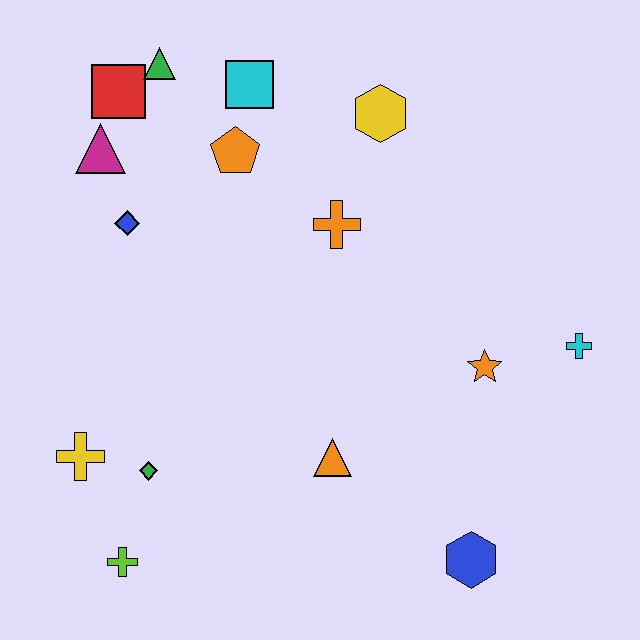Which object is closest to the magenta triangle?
The red square is closest to the magenta triangle.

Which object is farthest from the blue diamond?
The blue hexagon is farthest from the blue diamond.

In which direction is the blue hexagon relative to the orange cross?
The blue hexagon is below the orange cross.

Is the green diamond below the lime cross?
No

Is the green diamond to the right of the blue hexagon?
No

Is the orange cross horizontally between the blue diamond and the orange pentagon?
No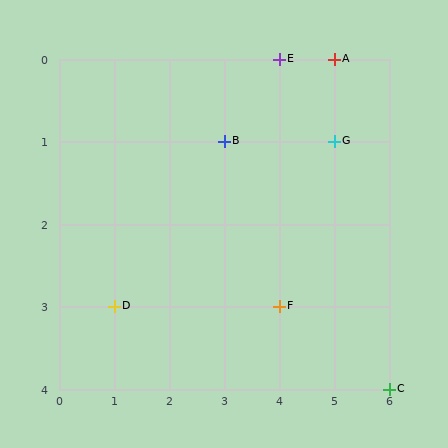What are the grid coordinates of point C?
Point C is at grid coordinates (6, 4).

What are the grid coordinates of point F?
Point F is at grid coordinates (4, 3).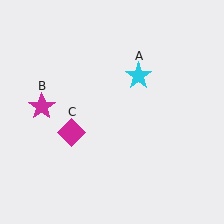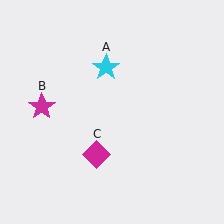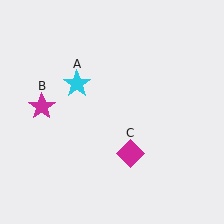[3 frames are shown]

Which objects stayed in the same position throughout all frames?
Magenta star (object B) remained stationary.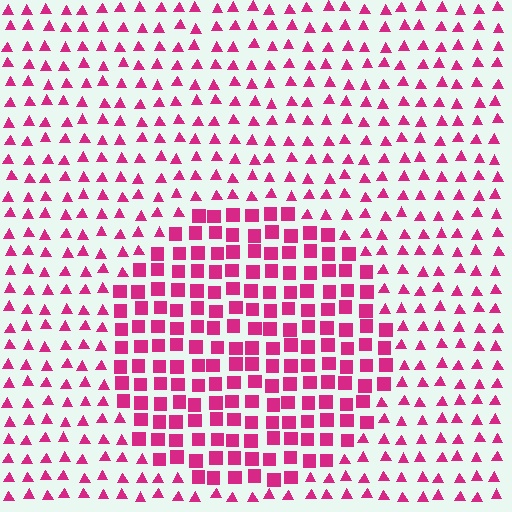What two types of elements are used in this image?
The image uses squares inside the circle region and triangles outside it.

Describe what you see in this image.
The image is filled with small magenta elements arranged in a uniform grid. A circle-shaped region contains squares, while the surrounding area contains triangles. The boundary is defined purely by the change in element shape.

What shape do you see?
I see a circle.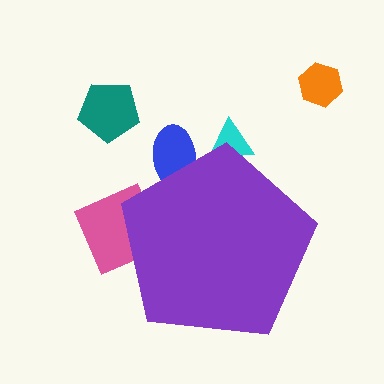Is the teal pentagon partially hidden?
No, the teal pentagon is fully visible.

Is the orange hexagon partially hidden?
No, the orange hexagon is fully visible.